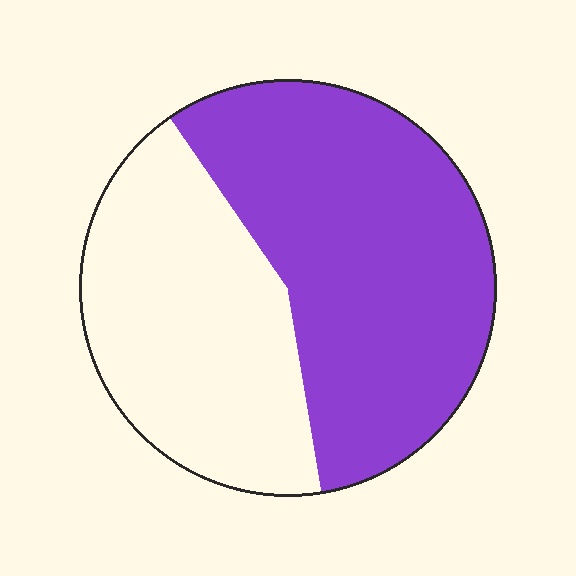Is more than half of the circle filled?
Yes.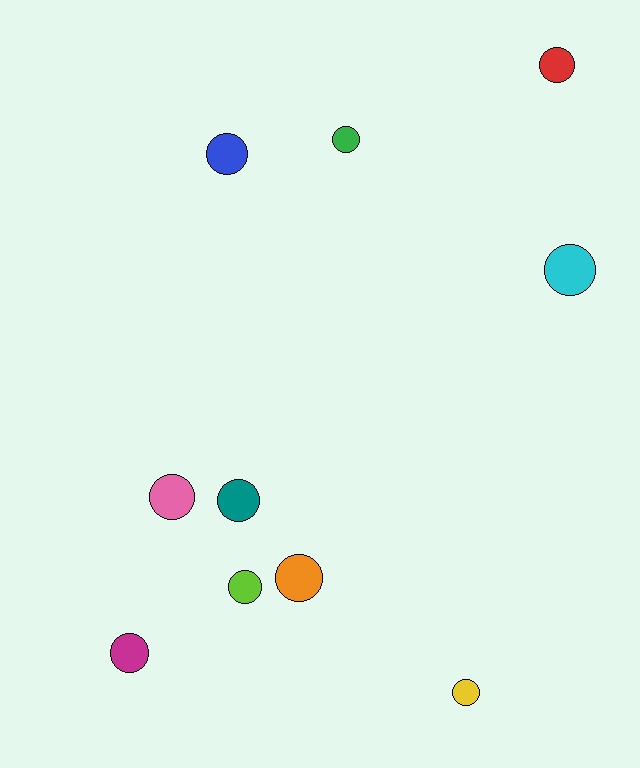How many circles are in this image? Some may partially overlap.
There are 10 circles.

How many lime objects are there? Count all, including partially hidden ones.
There is 1 lime object.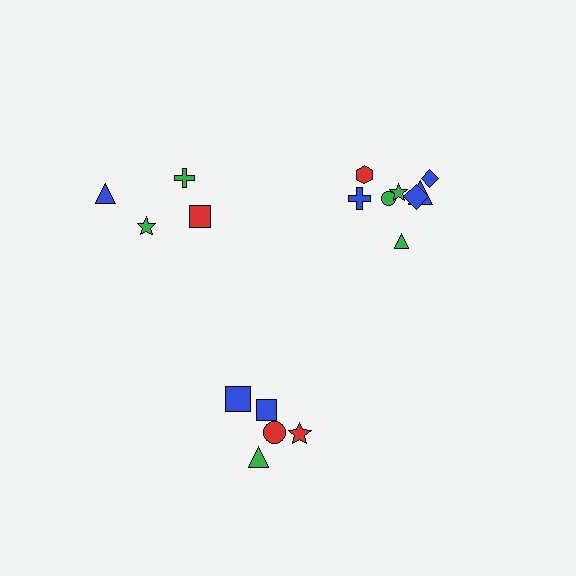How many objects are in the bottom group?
There are 5 objects.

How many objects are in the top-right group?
There are 8 objects.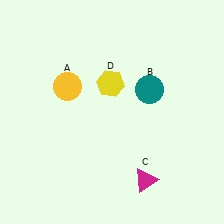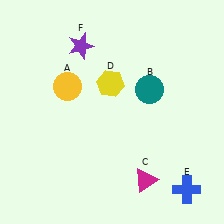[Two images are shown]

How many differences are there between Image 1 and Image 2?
There are 2 differences between the two images.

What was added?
A blue cross (E), a purple star (F) were added in Image 2.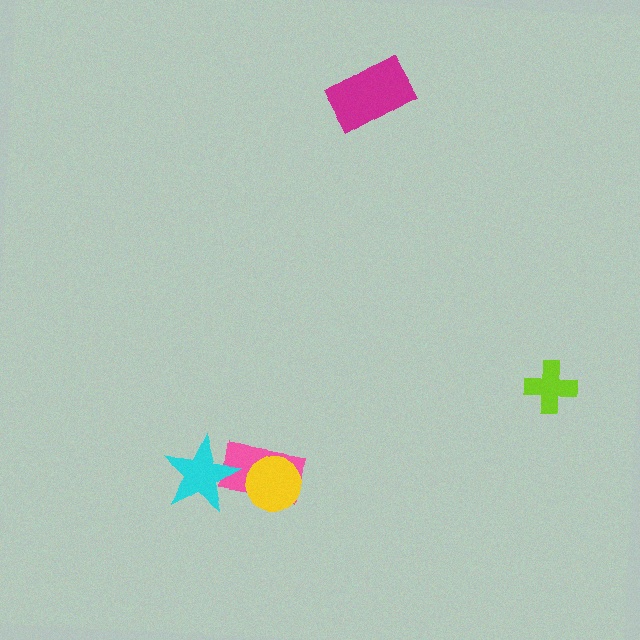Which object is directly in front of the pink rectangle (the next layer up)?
The yellow circle is directly in front of the pink rectangle.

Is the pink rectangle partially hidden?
Yes, it is partially covered by another shape.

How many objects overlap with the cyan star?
1 object overlaps with the cyan star.